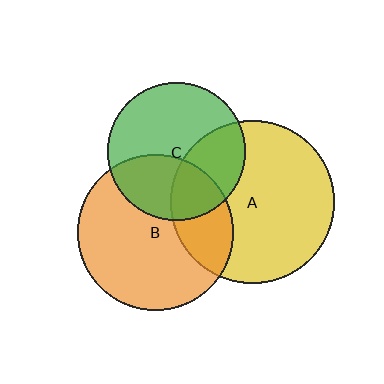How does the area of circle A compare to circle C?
Approximately 1.4 times.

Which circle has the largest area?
Circle A (yellow).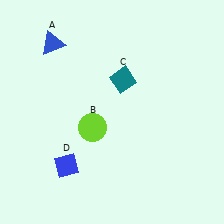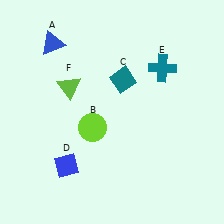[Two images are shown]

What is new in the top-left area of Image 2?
A lime triangle (F) was added in the top-left area of Image 2.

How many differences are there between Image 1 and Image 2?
There are 2 differences between the two images.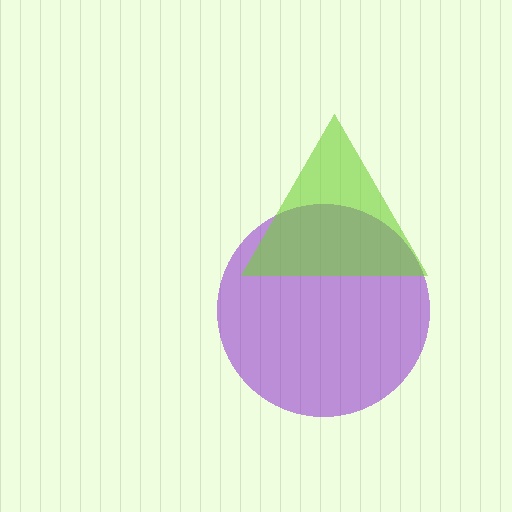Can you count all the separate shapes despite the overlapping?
Yes, there are 2 separate shapes.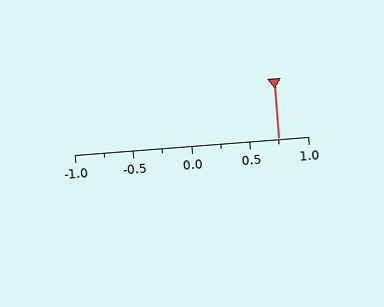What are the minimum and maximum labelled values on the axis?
The axis runs from -1.0 to 1.0.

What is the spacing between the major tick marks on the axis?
The major ticks are spaced 0.5 apart.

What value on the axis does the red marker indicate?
The marker indicates approximately 0.75.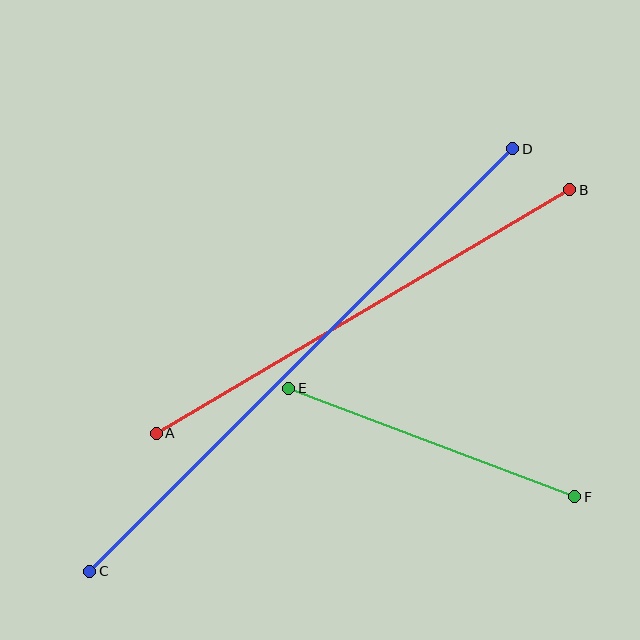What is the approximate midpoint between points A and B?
The midpoint is at approximately (363, 312) pixels.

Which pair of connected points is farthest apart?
Points C and D are farthest apart.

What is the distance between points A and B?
The distance is approximately 480 pixels.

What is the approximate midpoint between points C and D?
The midpoint is at approximately (301, 360) pixels.